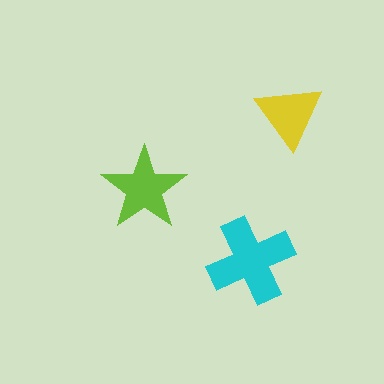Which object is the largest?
The cyan cross.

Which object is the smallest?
The yellow triangle.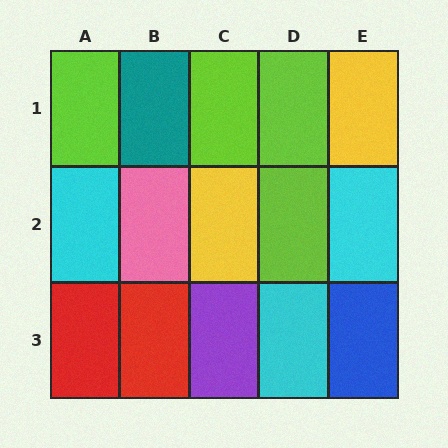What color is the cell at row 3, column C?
Purple.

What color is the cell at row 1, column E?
Yellow.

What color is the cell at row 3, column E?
Blue.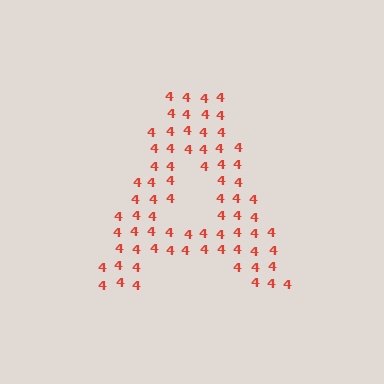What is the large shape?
The large shape is the letter A.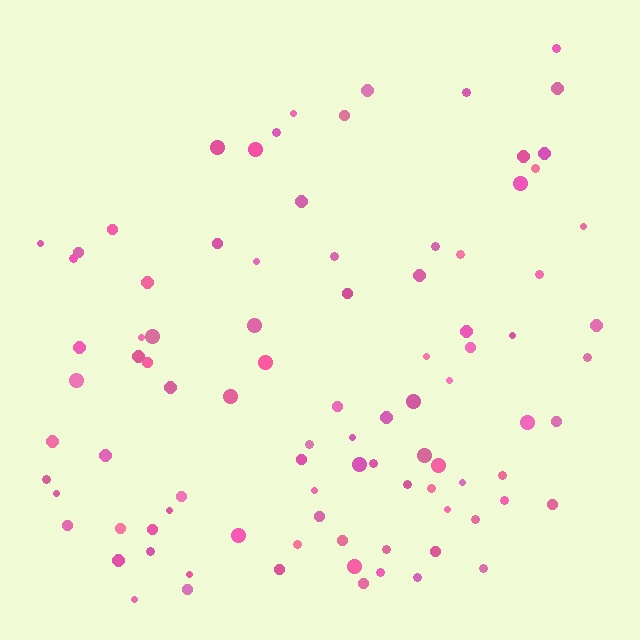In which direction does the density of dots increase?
From top to bottom, with the bottom side densest.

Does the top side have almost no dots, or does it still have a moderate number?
Still a moderate number, just noticeably fewer than the bottom.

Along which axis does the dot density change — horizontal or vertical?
Vertical.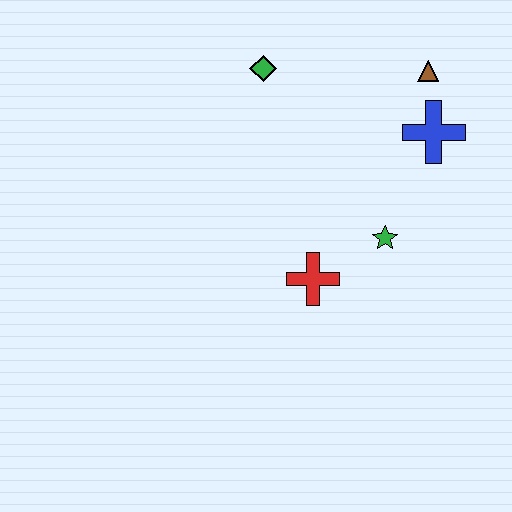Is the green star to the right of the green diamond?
Yes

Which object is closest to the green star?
The red cross is closest to the green star.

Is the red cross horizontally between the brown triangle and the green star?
No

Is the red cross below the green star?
Yes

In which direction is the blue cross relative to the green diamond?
The blue cross is to the right of the green diamond.